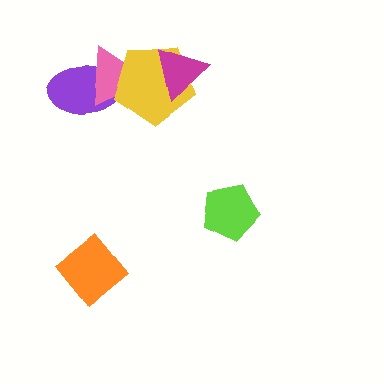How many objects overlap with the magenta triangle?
1 object overlaps with the magenta triangle.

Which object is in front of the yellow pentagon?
The magenta triangle is in front of the yellow pentagon.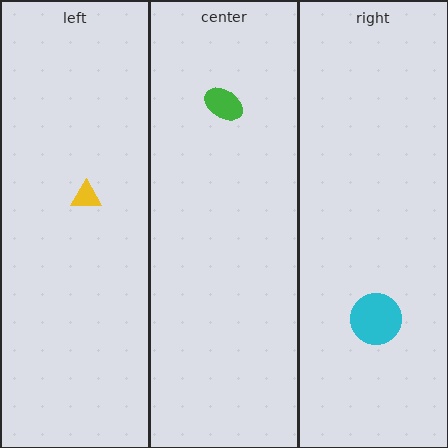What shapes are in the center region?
The green ellipse.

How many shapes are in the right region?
1.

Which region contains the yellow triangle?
The left region.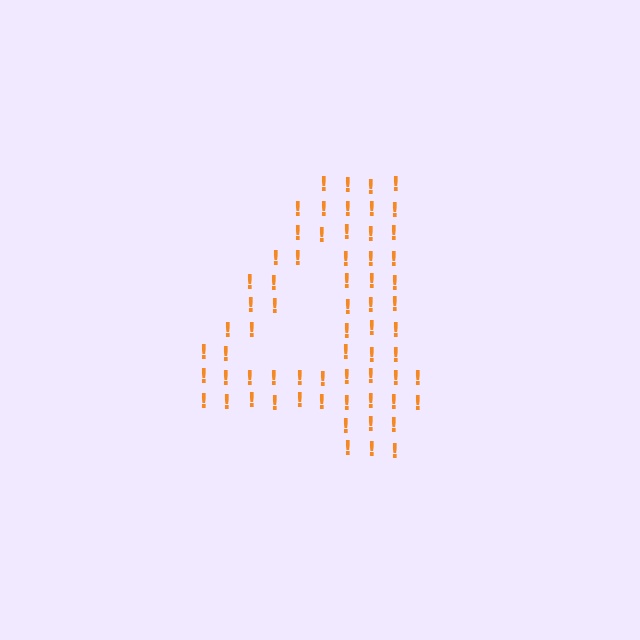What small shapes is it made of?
It is made of small exclamation marks.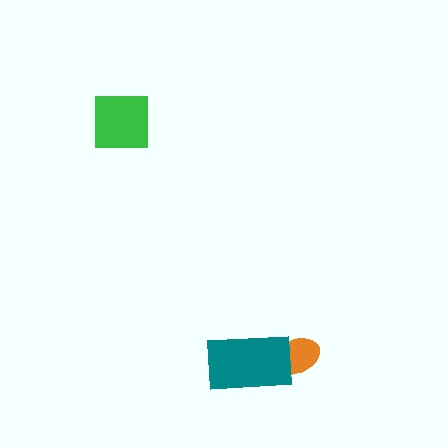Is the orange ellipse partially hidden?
Yes, it is partially covered by another shape.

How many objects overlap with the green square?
0 objects overlap with the green square.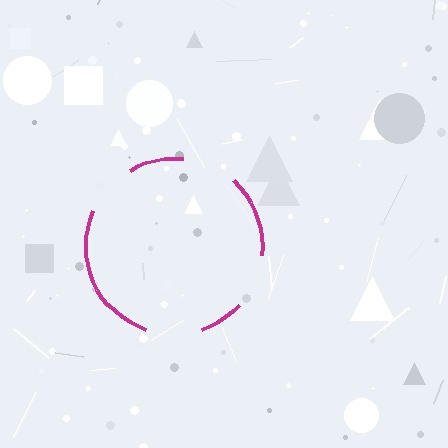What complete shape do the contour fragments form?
The contour fragments form a circle.